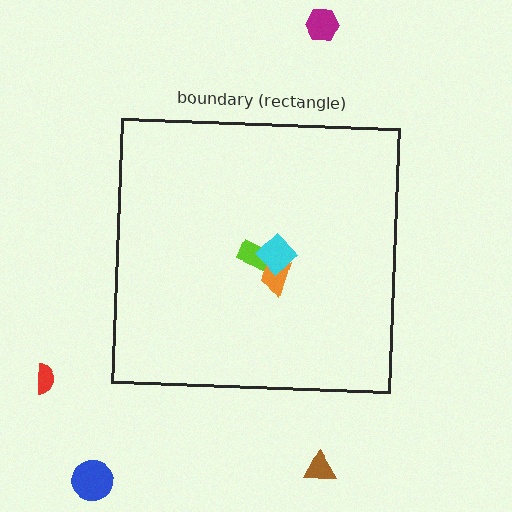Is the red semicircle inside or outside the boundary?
Outside.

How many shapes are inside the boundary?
3 inside, 4 outside.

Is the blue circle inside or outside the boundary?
Outside.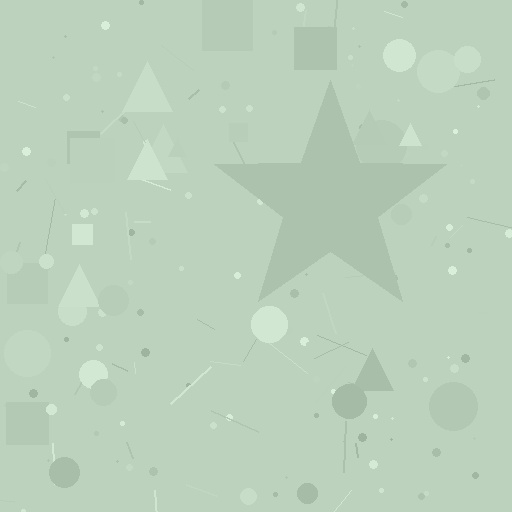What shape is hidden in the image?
A star is hidden in the image.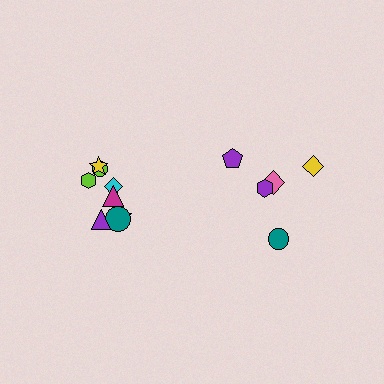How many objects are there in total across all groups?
There are 13 objects.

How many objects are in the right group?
There are 5 objects.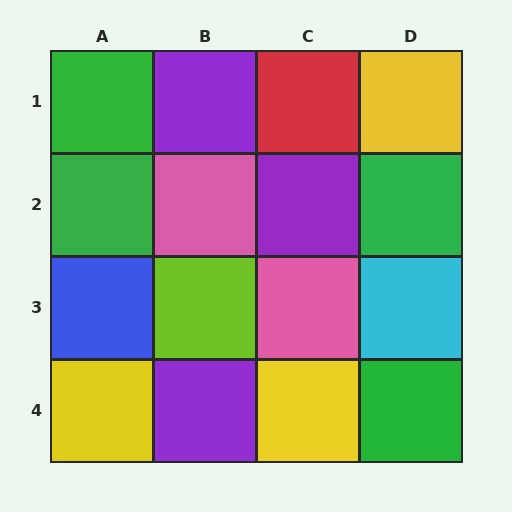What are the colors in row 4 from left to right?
Yellow, purple, yellow, green.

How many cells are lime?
1 cell is lime.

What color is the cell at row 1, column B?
Purple.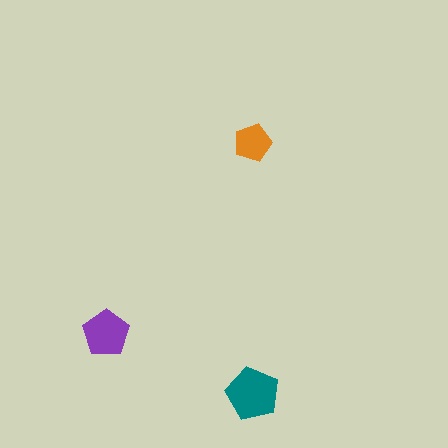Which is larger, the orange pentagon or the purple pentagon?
The purple one.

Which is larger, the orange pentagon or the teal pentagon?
The teal one.